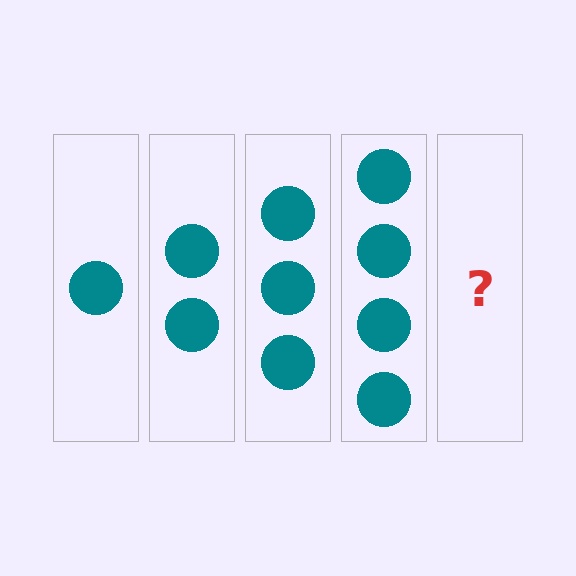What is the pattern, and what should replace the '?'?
The pattern is that each step adds one more circle. The '?' should be 5 circles.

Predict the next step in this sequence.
The next step is 5 circles.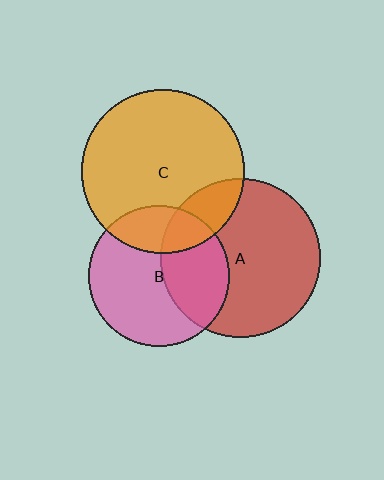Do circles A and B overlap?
Yes.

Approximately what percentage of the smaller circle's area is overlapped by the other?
Approximately 40%.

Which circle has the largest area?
Circle C (orange).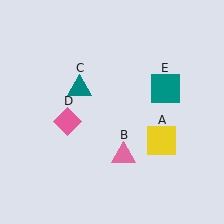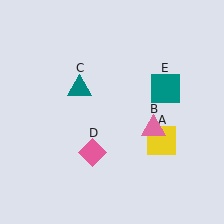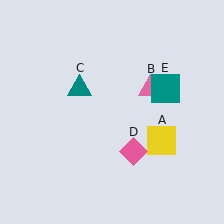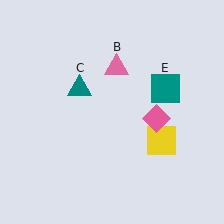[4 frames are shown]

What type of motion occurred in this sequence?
The pink triangle (object B), pink diamond (object D) rotated counterclockwise around the center of the scene.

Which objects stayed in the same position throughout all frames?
Yellow square (object A) and teal triangle (object C) and teal square (object E) remained stationary.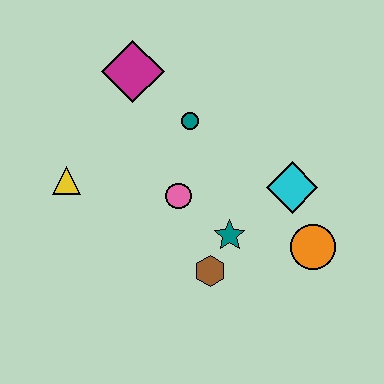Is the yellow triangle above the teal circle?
No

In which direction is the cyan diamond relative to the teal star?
The cyan diamond is to the right of the teal star.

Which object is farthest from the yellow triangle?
The orange circle is farthest from the yellow triangle.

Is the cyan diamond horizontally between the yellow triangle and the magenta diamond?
No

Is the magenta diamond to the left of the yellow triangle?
No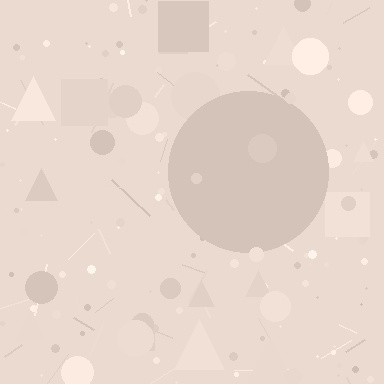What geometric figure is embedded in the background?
A circle is embedded in the background.